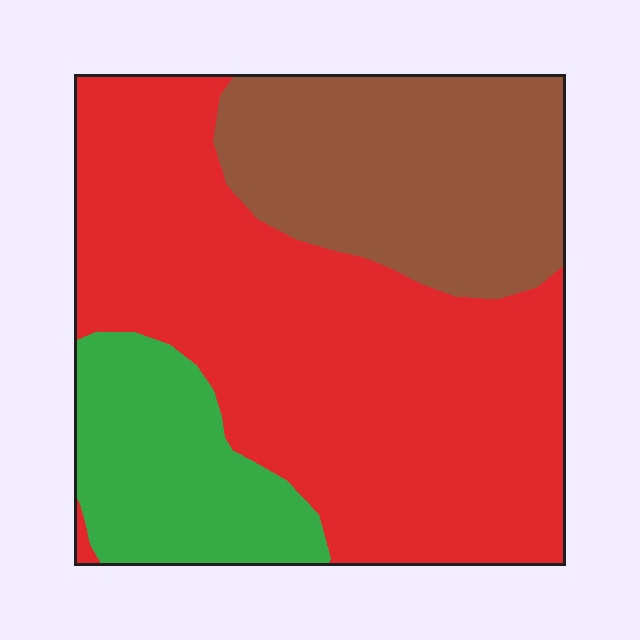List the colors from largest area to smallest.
From largest to smallest: red, brown, green.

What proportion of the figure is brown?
Brown covers around 25% of the figure.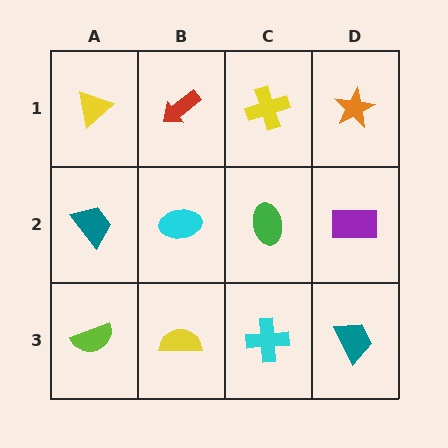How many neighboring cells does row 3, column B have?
3.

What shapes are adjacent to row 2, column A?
A yellow triangle (row 1, column A), a lime semicircle (row 3, column A), a cyan ellipse (row 2, column B).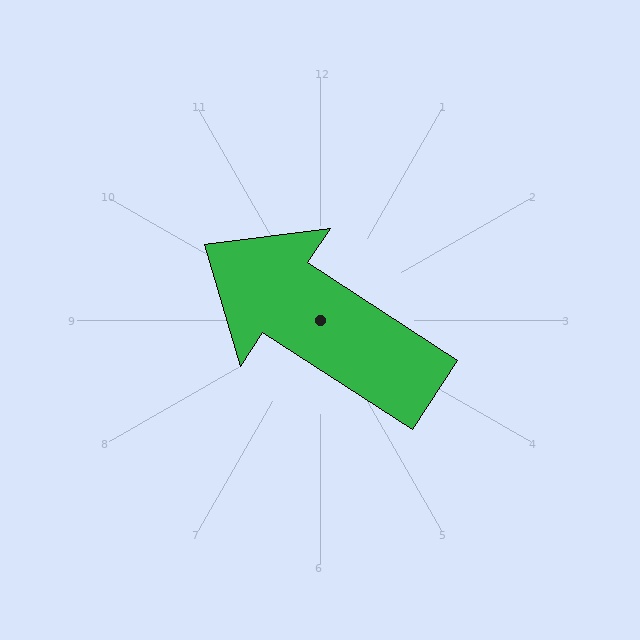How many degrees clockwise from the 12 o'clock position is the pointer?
Approximately 303 degrees.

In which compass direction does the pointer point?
Northwest.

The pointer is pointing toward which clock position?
Roughly 10 o'clock.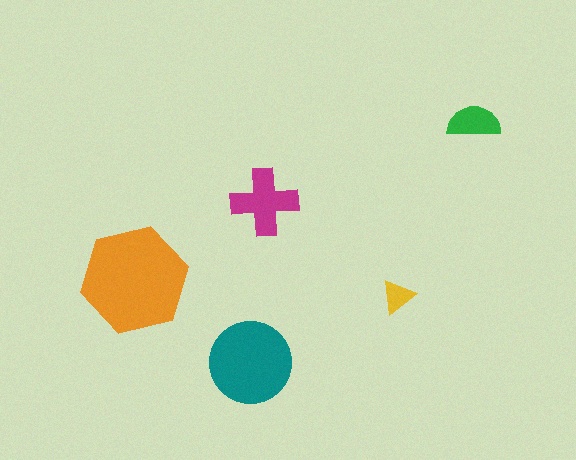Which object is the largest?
The orange hexagon.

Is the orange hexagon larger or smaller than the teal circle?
Larger.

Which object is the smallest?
The yellow triangle.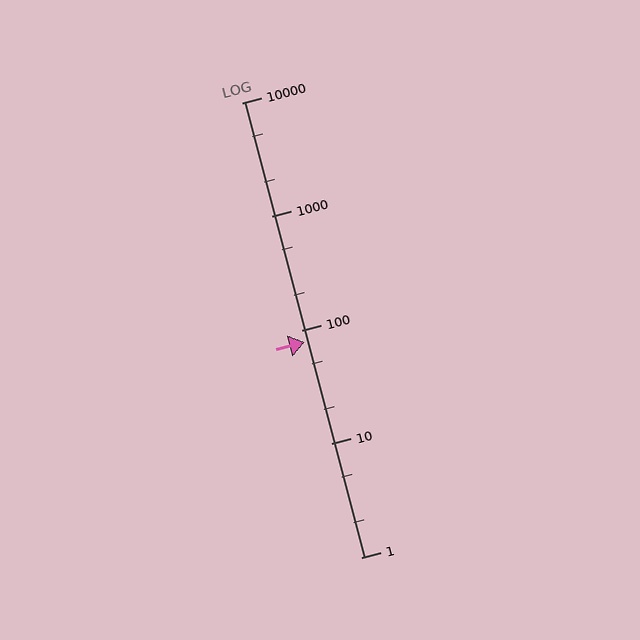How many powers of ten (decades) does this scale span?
The scale spans 4 decades, from 1 to 10000.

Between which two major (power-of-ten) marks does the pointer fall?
The pointer is between 10 and 100.